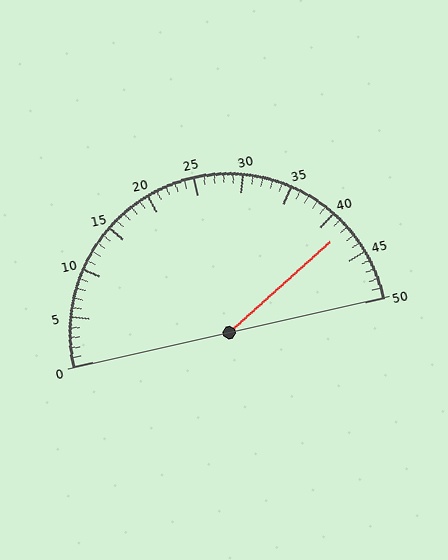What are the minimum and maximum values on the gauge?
The gauge ranges from 0 to 50.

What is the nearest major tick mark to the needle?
The nearest major tick mark is 40.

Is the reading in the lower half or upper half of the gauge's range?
The reading is in the upper half of the range (0 to 50).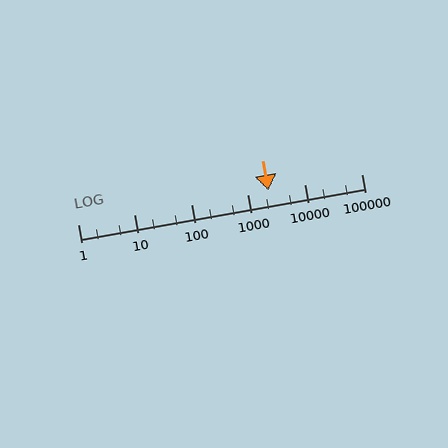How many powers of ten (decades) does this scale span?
The scale spans 5 decades, from 1 to 100000.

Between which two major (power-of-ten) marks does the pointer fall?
The pointer is between 1000 and 10000.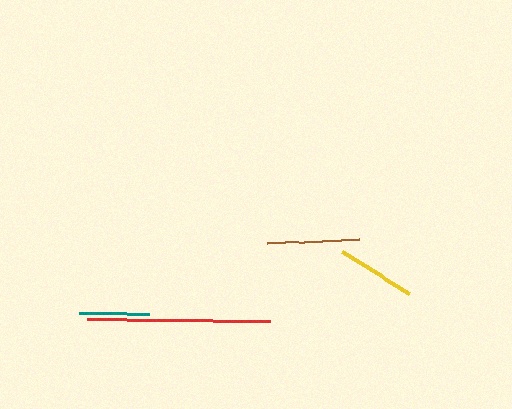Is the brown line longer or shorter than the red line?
The red line is longer than the brown line.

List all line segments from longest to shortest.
From longest to shortest: red, brown, yellow, teal.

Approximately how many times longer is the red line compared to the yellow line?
The red line is approximately 2.3 times the length of the yellow line.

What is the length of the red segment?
The red segment is approximately 183 pixels long.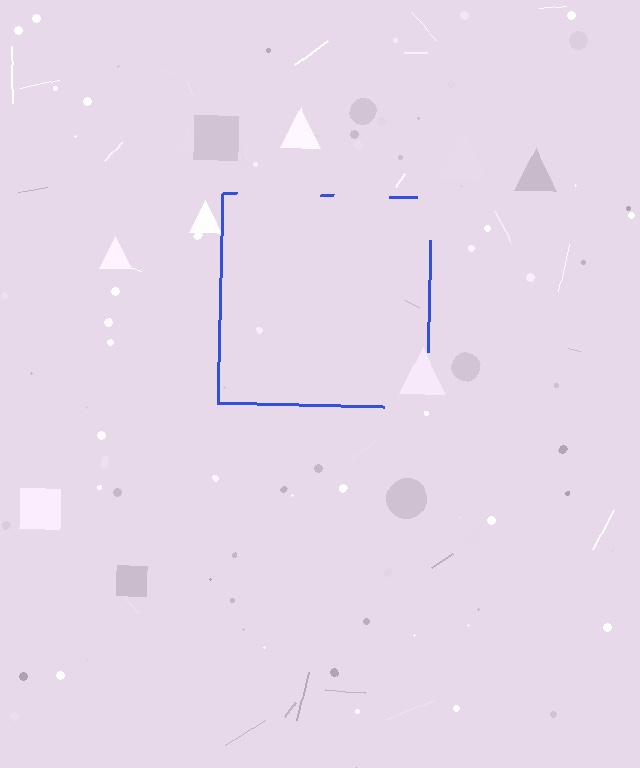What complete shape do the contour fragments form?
The contour fragments form a square.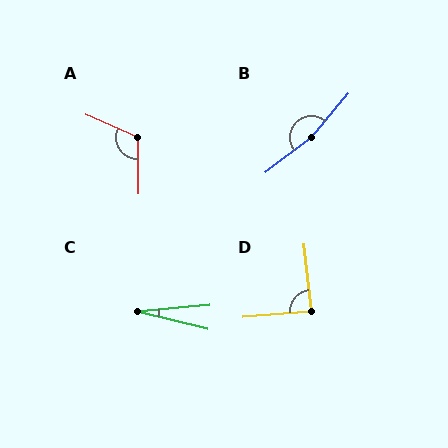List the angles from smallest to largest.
C (20°), D (88°), A (114°), B (168°).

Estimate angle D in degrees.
Approximately 88 degrees.